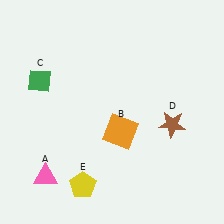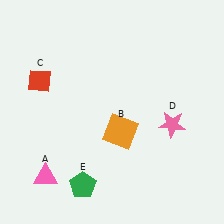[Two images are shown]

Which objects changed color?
C changed from green to red. D changed from brown to pink. E changed from yellow to green.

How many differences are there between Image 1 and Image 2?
There are 3 differences between the two images.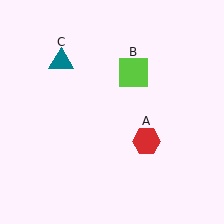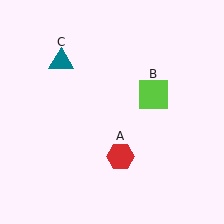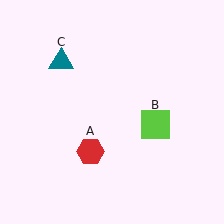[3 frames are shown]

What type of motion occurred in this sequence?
The red hexagon (object A), lime square (object B) rotated clockwise around the center of the scene.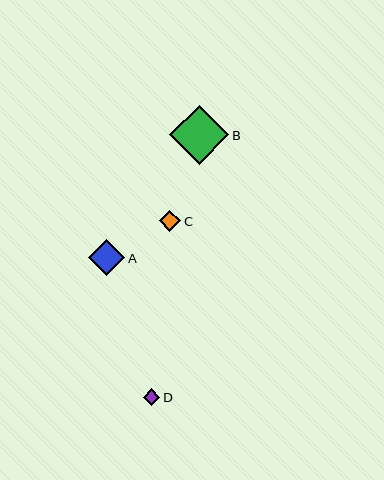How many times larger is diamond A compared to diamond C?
Diamond A is approximately 1.7 times the size of diamond C.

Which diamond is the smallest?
Diamond D is the smallest with a size of approximately 17 pixels.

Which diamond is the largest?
Diamond B is the largest with a size of approximately 59 pixels.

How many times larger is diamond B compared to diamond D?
Diamond B is approximately 3.6 times the size of diamond D.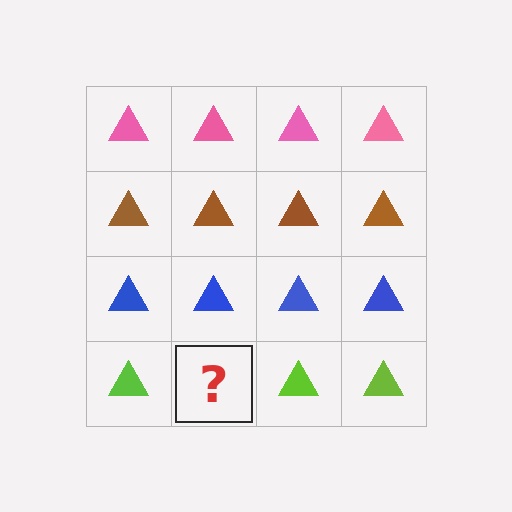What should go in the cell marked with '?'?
The missing cell should contain a lime triangle.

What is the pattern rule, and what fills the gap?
The rule is that each row has a consistent color. The gap should be filled with a lime triangle.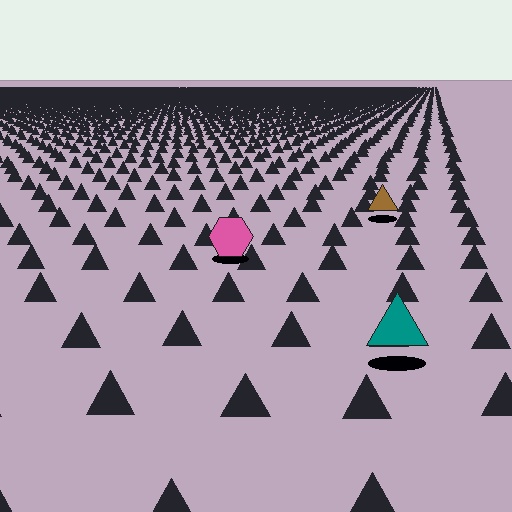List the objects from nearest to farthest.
From nearest to farthest: the teal triangle, the pink hexagon, the brown triangle.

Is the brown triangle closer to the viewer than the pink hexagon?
No. The pink hexagon is closer — you can tell from the texture gradient: the ground texture is coarser near it.